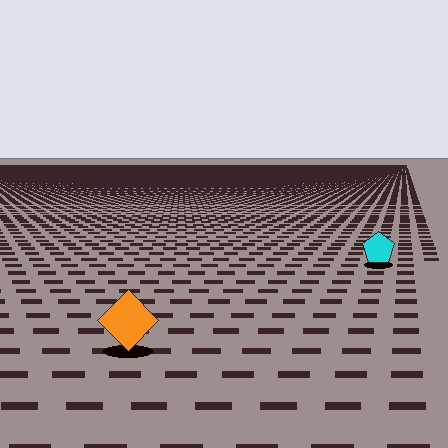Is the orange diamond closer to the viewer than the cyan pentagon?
Yes. The orange diamond is closer — you can tell from the texture gradient: the ground texture is coarser near it.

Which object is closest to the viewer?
The orange diamond is closest. The texture marks near it are larger and more spread out.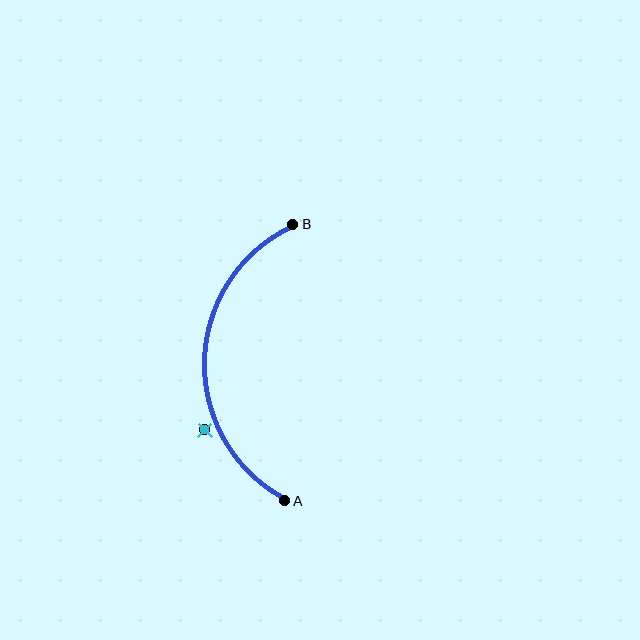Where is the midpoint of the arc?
The arc midpoint is the point on the curve farthest from the straight line joining A and B. It sits to the left of that line.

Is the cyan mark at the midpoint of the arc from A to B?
No — the cyan mark does not lie on the arc at all. It sits slightly outside the curve.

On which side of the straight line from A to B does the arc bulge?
The arc bulges to the left of the straight line connecting A and B.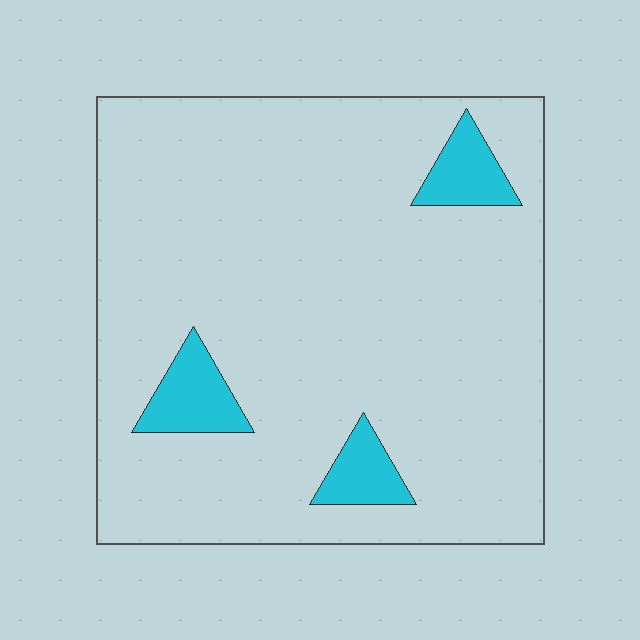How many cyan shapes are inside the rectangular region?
3.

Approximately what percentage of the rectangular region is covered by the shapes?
Approximately 10%.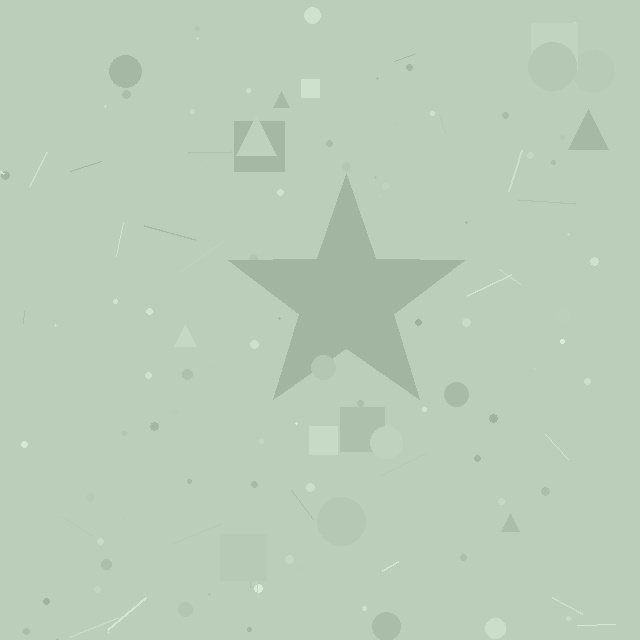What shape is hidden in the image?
A star is hidden in the image.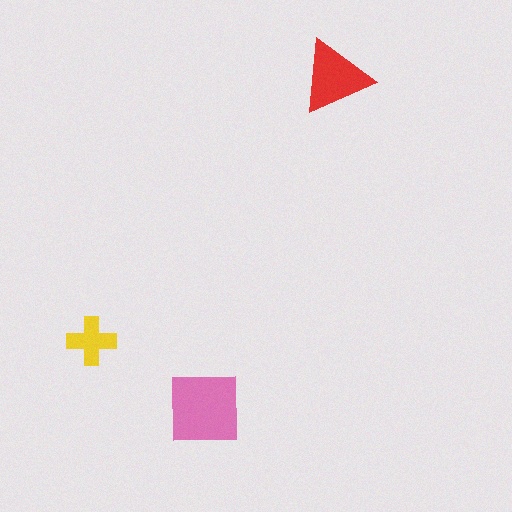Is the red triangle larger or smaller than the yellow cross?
Larger.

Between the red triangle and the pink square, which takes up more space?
The pink square.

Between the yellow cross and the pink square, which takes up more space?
The pink square.